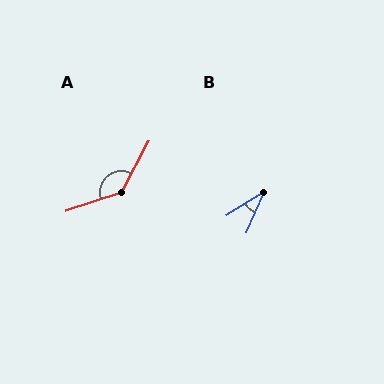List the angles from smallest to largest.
B (34°), A (136°).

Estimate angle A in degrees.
Approximately 136 degrees.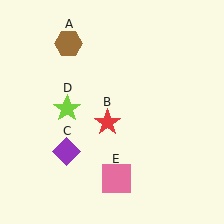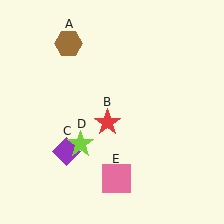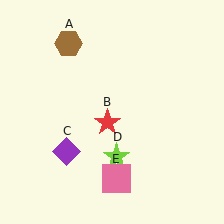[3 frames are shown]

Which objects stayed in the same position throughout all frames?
Brown hexagon (object A) and red star (object B) and purple diamond (object C) and pink square (object E) remained stationary.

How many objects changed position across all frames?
1 object changed position: lime star (object D).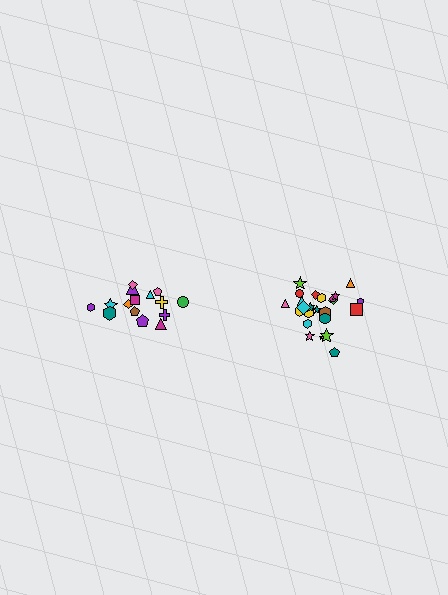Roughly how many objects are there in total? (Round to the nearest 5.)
Roughly 40 objects in total.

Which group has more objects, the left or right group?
The right group.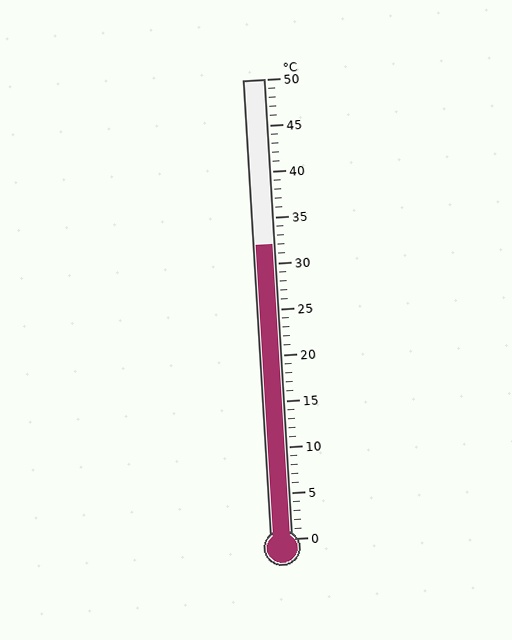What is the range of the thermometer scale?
The thermometer scale ranges from 0°C to 50°C.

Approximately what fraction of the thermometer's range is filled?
The thermometer is filled to approximately 65% of its range.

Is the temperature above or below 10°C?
The temperature is above 10°C.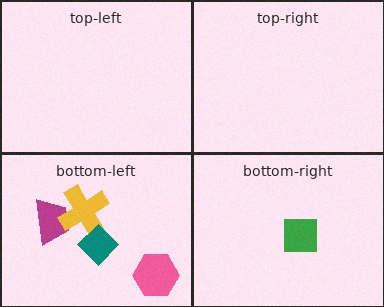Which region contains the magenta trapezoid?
The bottom-left region.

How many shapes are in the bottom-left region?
4.